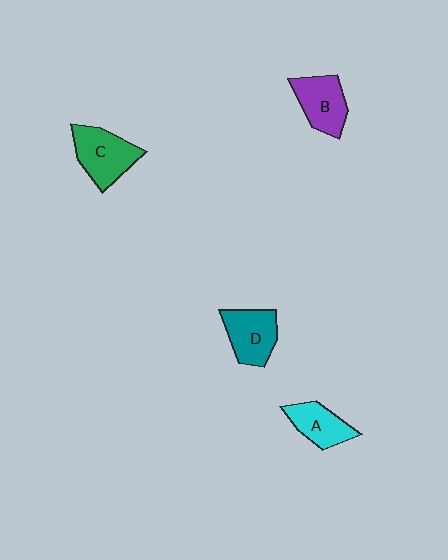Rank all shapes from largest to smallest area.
From largest to smallest: C (green), D (teal), B (purple), A (cyan).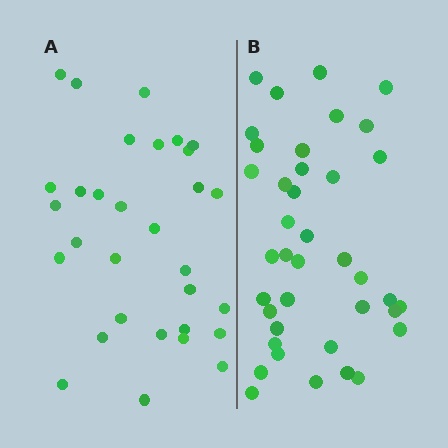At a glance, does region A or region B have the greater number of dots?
Region B (the right region) has more dots.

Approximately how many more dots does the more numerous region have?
Region B has roughly 8 or so more dots than region A.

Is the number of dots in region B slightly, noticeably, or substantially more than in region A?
Region B has noticeably more, but not dramatically so. The ratio is roughly 1.3 to 1.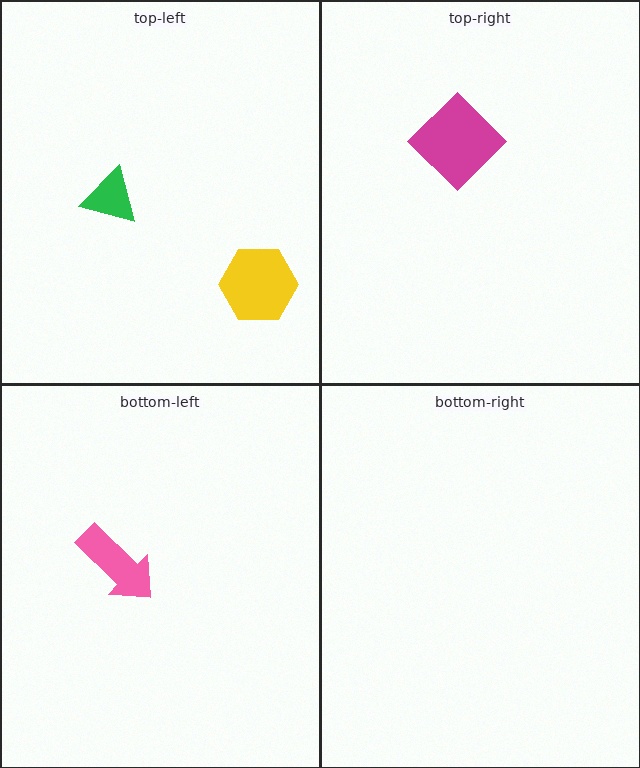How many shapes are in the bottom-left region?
1.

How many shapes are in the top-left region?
2.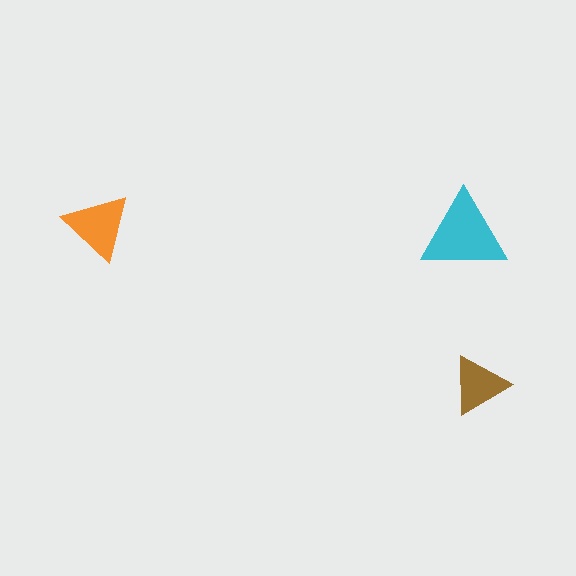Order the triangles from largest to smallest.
the cyan one, the orange one, the brown one.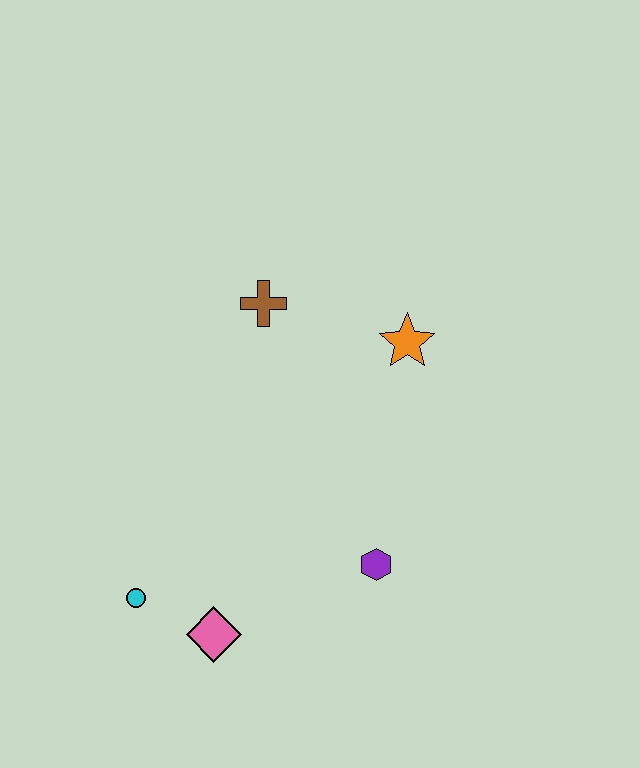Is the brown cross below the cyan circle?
No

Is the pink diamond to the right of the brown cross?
No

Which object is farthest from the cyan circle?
The orange star is farthest from the cyan circle.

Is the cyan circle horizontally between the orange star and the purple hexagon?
No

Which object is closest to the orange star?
The brown cross is closest to the orange star.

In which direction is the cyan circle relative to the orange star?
The cyan circle is to the left of the orange star.